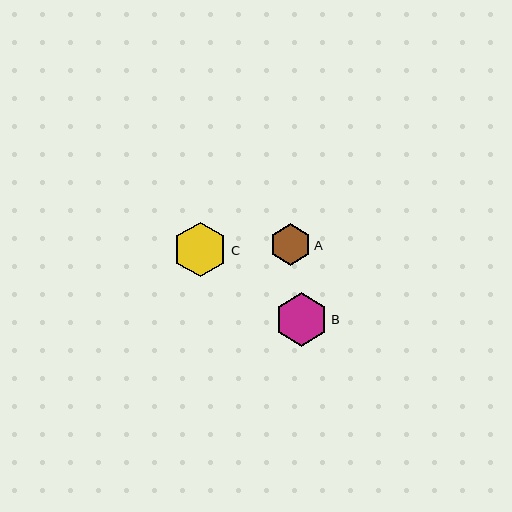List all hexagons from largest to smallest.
From largest to smallest: C, B, A.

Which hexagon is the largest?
Hexagon C is the largest with a size of approximately 55 pixels.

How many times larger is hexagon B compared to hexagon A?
Hexagon B is approximately 1.3 times the size of hexagon A.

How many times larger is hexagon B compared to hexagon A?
Hexagon B is approximately 1.3 times the size of hexagon A.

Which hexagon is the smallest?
Hexagon A is the smallest with a size of approximately 41 pixels.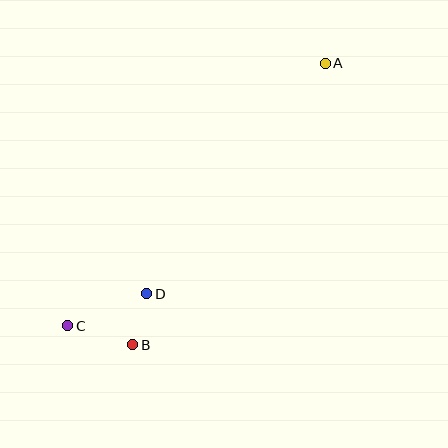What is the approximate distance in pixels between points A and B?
The distance between A and B is approximately 341 pixels.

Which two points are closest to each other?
Points B and D are closest to each other.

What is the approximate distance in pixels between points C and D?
The distance between C and D is approximately 85 pixels.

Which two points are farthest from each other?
Points A and C are farthest from each other.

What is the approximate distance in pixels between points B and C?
The distance between B and C is approximately 68 pixels.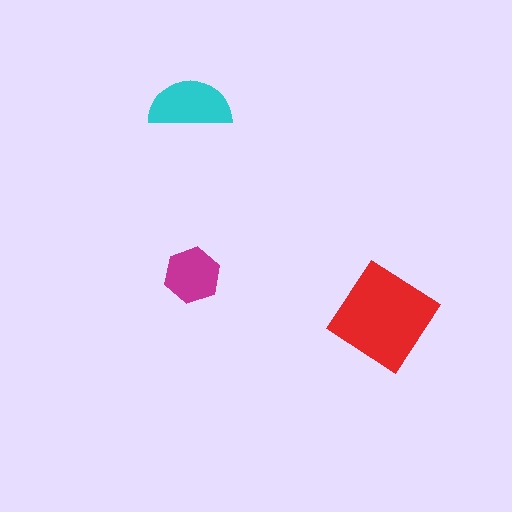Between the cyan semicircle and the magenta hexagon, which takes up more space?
The cyan semicircle.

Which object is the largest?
The red diamond.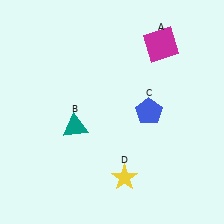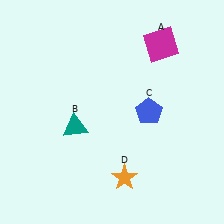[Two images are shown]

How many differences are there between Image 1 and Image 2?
There is 1 difference between the two images.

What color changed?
The star (D) changed from yellow in Image 1 to orange in Image 2.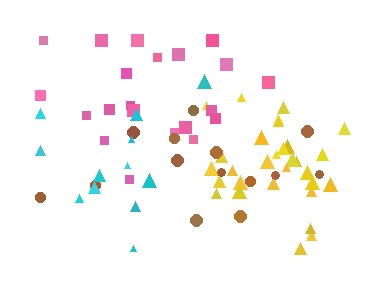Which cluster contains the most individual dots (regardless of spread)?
Yellow (30).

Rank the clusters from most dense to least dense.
yellow, pink, cyan, brown.